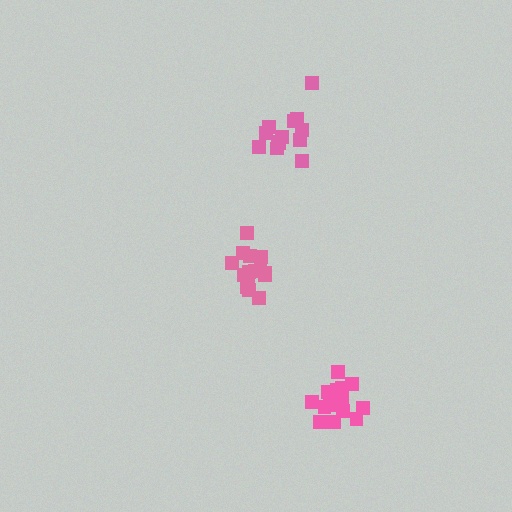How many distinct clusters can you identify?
There are 3 distinct clusters.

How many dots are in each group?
Group 1: 16 dots, Group 2: 15 dots, Group 3: 13 dots (44 total).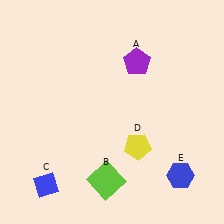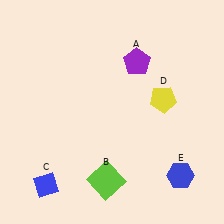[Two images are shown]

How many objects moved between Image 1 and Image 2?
1 object moved between the two images.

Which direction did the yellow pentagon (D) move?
The yellow pentagon (D) moved up.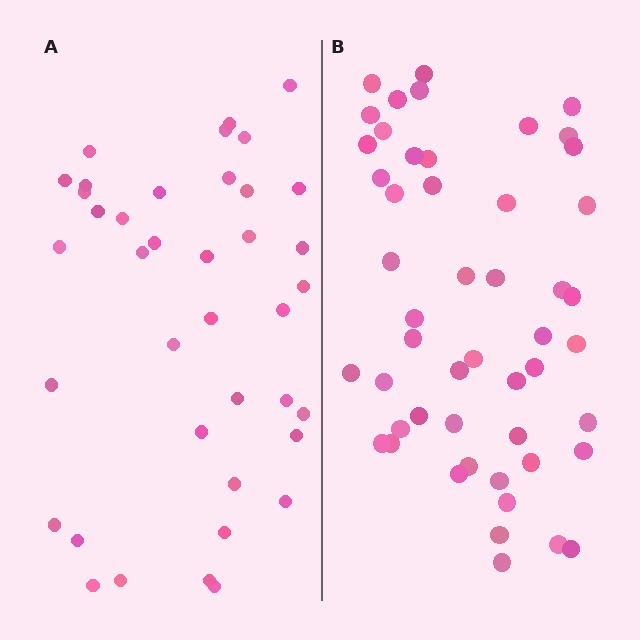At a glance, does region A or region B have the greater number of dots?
Region B (the right region) has more dots.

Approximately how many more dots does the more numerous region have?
Region B has roughly 12 or so more dots than region A.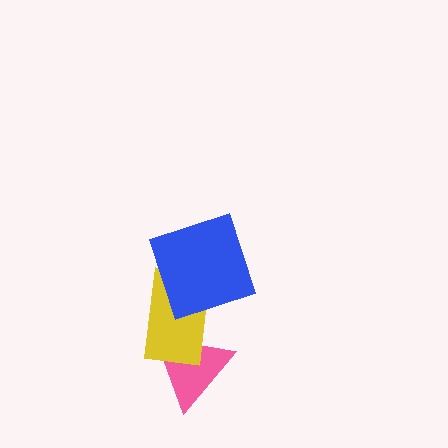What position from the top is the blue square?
The blue square is 1st from the top.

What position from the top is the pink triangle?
The pink triangle is 3rd from the top.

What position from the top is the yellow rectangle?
The yellow rectangle is 2nd from the top.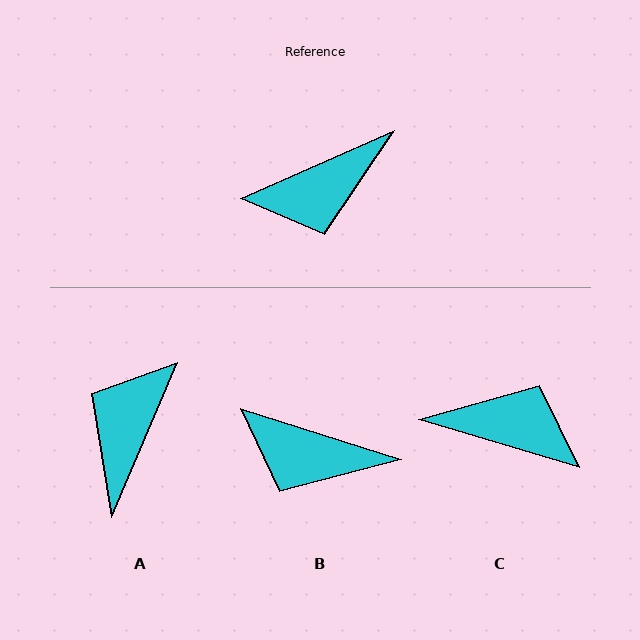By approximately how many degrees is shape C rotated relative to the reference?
Approximately 140 degrees counter-clockwise.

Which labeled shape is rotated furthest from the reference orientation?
C, about 140 degrees away.